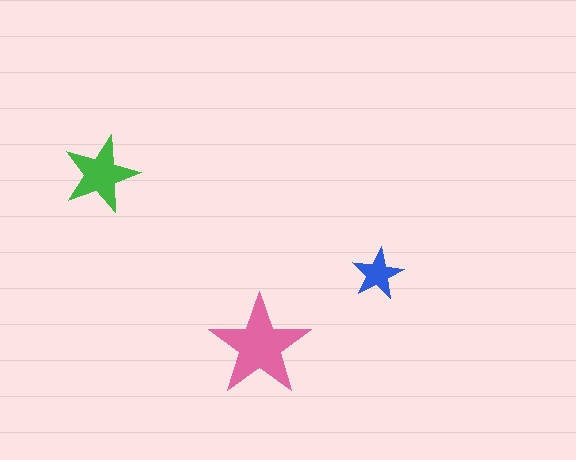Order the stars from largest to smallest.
the pink one, the green one, the blue one.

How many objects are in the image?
There are 3 objects in the image.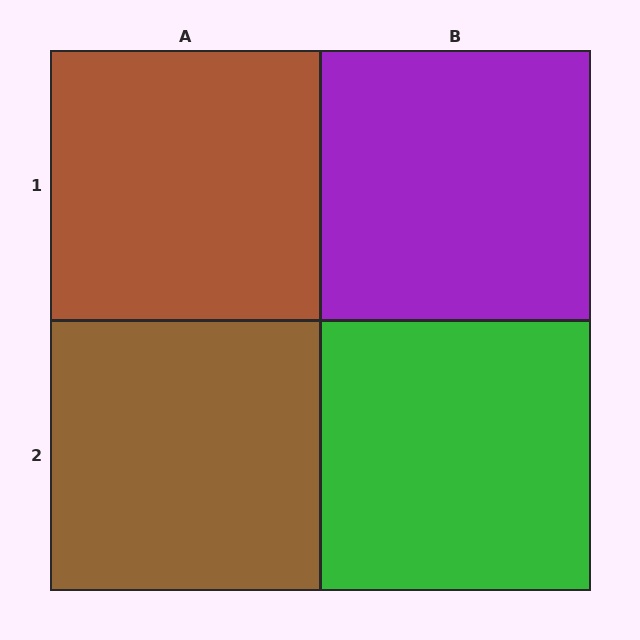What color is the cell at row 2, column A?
Brown.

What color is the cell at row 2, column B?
Green.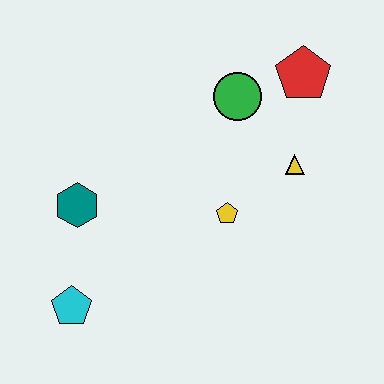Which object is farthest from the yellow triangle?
The cyan pentagon is farthest from the yellow triangle.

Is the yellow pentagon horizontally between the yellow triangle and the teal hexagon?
Yes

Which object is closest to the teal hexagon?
The cyan pentagon is closest to the teal hexagon.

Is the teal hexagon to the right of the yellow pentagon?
No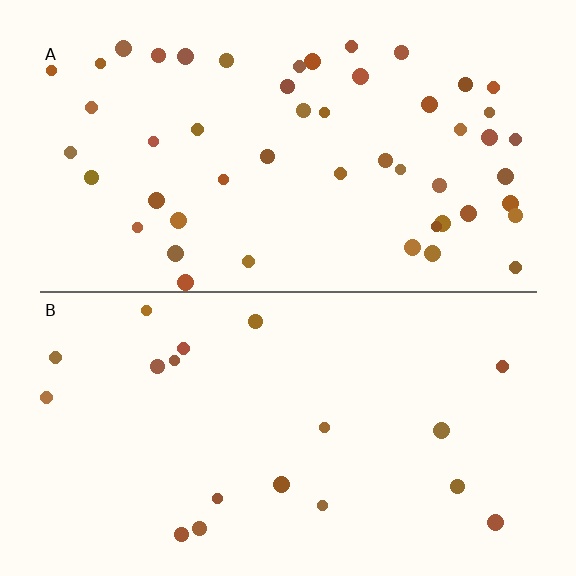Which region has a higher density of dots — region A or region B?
A (the top).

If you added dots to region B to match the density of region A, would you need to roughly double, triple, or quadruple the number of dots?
Approximately triple.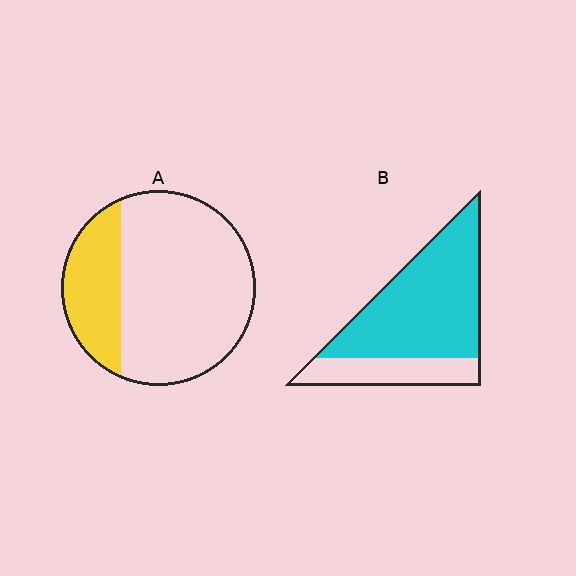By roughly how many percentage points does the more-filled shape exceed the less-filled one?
By roughly 45 percentage points (B over A).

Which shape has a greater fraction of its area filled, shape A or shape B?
Shape B.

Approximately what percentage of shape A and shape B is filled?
A is approximately 25% and B is approximately 75%.